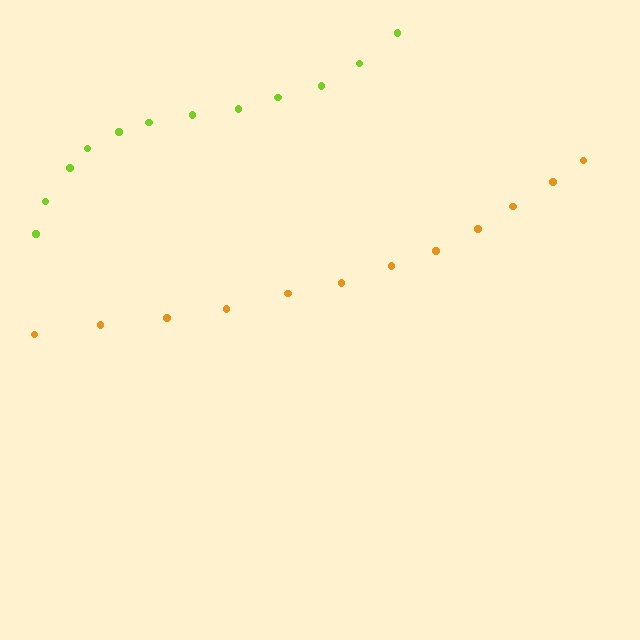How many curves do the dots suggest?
There are 2 distinct paths.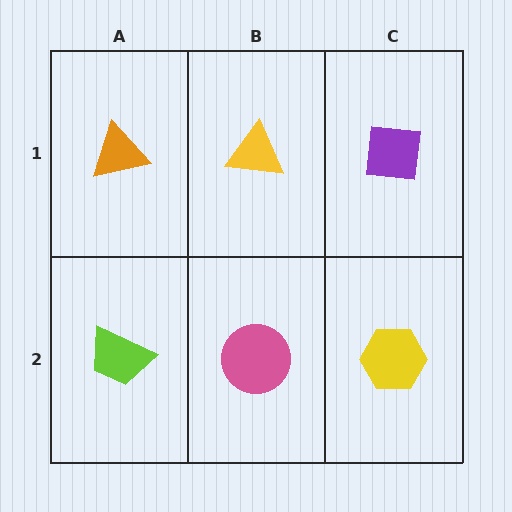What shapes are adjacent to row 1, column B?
A pink circle (row 2, column B), an orange triangle (row 1, column A), a purple square (row 1, column C).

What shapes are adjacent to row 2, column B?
A yellow triangle (row 1, column B), a lime trapezoid (row 2, column A), a yellow hexagon (row 2, column C).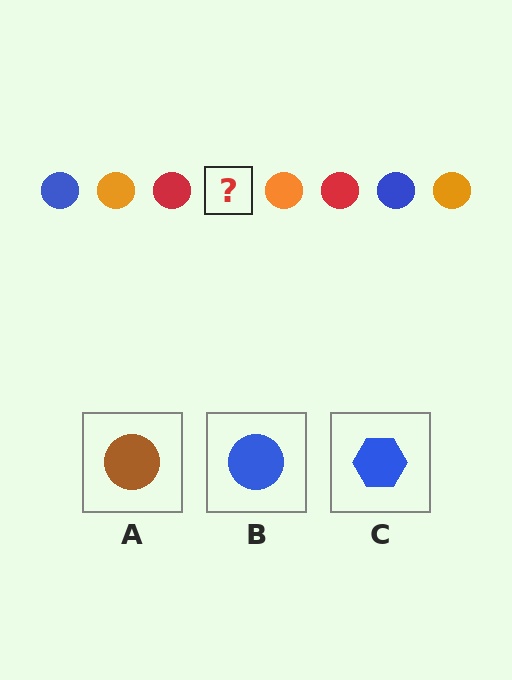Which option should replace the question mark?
Option B.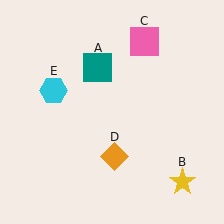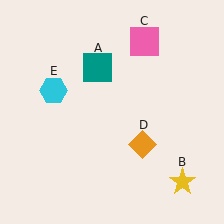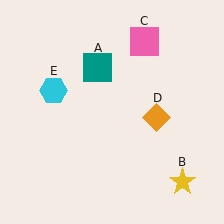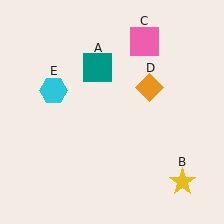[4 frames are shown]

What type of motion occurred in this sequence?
The orange diamond (object D) rotated counterclockwise around the center of the scene.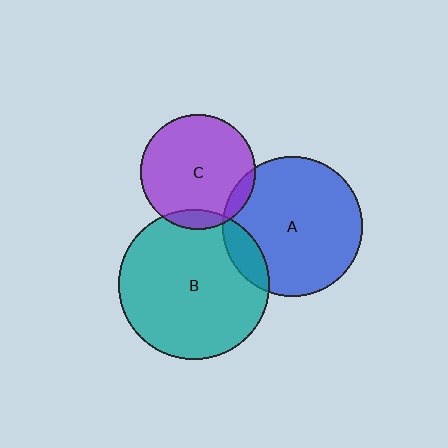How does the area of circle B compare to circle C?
Approximately 1.7 times.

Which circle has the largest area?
Circle B (teal).